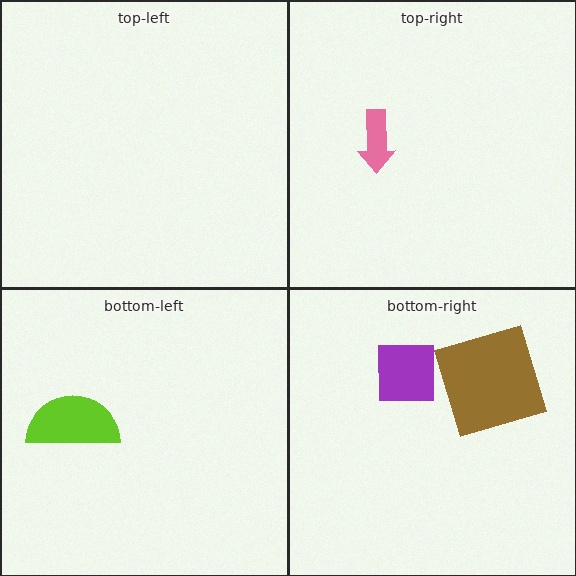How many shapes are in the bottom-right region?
2.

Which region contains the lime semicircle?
The bottom-left region.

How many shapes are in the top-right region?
1.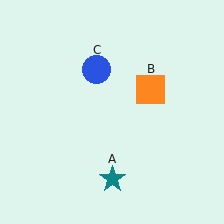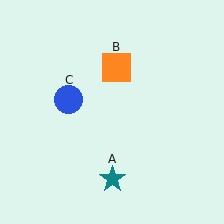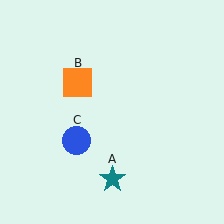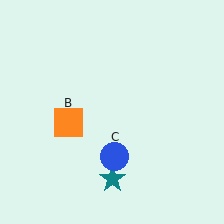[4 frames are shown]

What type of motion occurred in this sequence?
The orange square (object B), blue circle (object C) rotated counterclockwise around the center of the scene.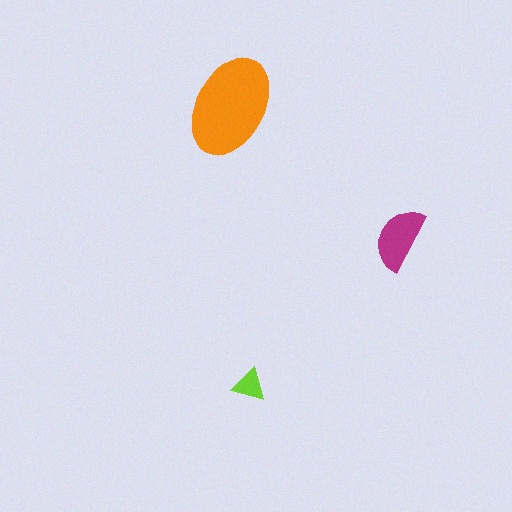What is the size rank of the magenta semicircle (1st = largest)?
2nd.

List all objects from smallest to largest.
The lime triangle, the magenta semicircle, the orange ellipse.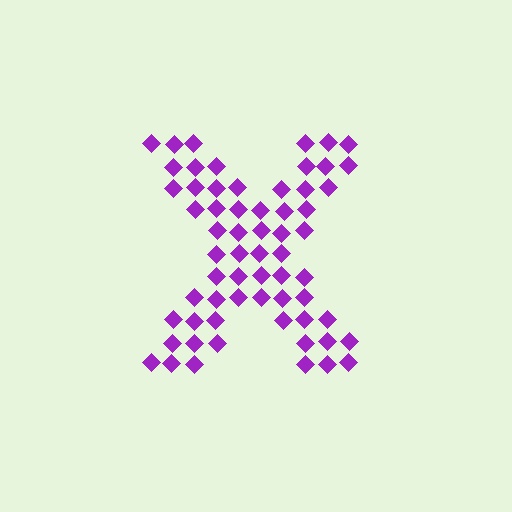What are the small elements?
The small elements are diamonds.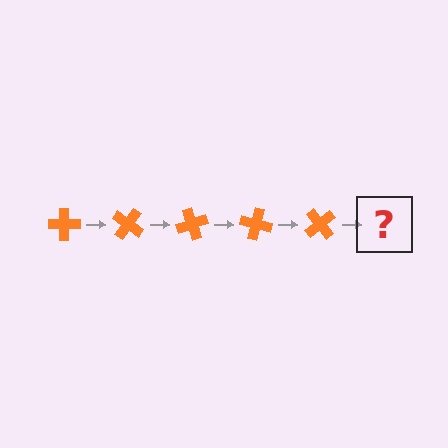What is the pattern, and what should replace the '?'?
The pattern is that the cross rotates 35 degrees each step. The '?' should be an orange cross rotated 175 degrees.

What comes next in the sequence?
The next element should be an orange cross rotated 175 degrees.